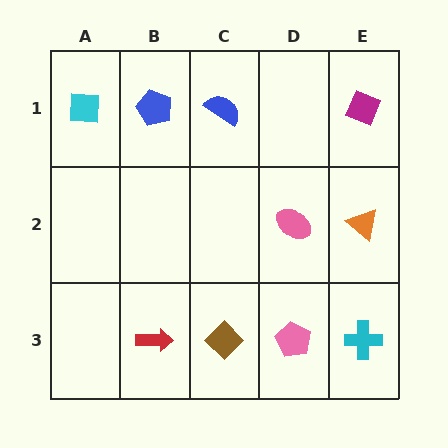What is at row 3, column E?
A cyan cross.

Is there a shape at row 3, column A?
No, that cell is empty.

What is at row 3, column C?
A brown diamond.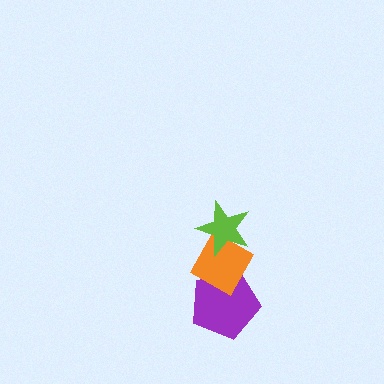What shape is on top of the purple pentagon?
The orange diamond is on top of the purple pentagon.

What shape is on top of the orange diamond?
The lime star is on top of the orange diamond.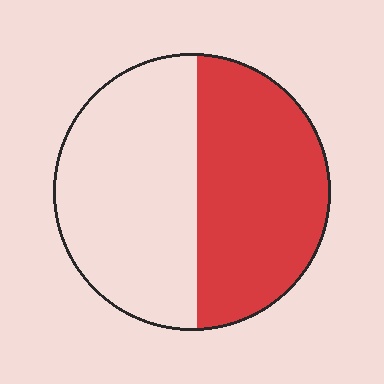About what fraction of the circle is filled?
About one half (1/2).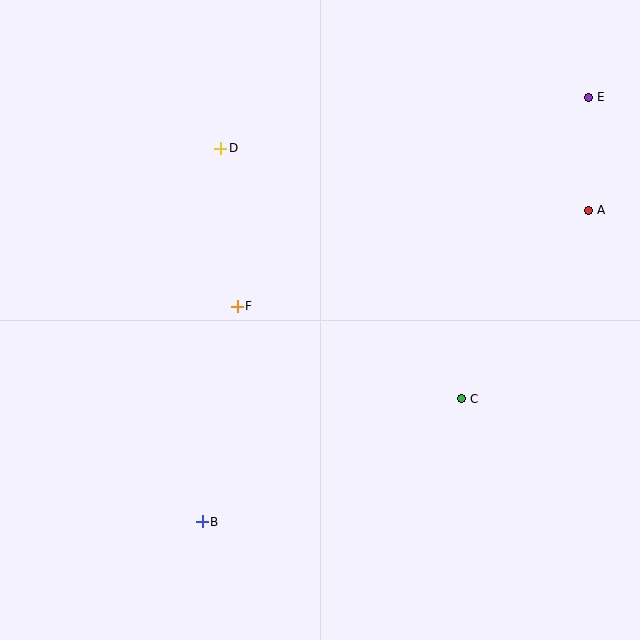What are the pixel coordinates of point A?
Point A is at (589, 210).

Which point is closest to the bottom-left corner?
Point B is closest to the bottom-left corner.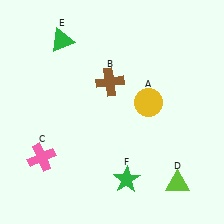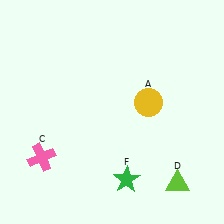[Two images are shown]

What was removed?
The brown cross (B), the green triangle (E) were removed in Image 2.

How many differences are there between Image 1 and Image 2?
There are 2 differences between the two images.